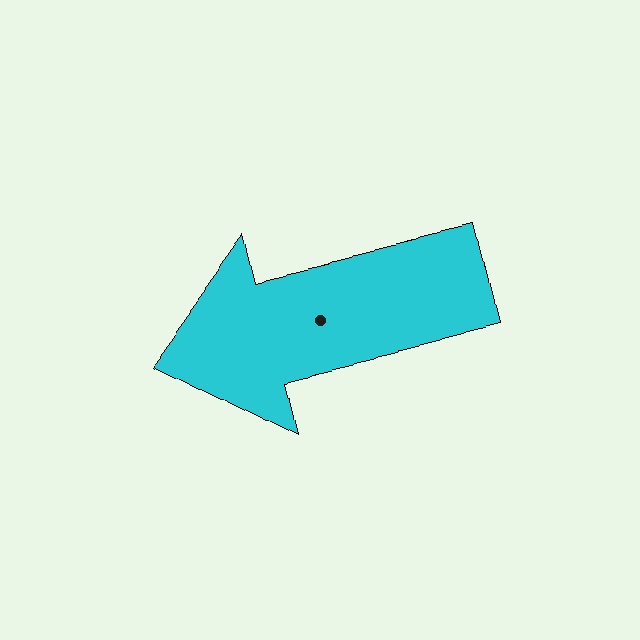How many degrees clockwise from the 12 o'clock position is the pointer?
Approximately 257 degrees.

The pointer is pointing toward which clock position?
Roughly 9 o'clock.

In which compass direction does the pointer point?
West.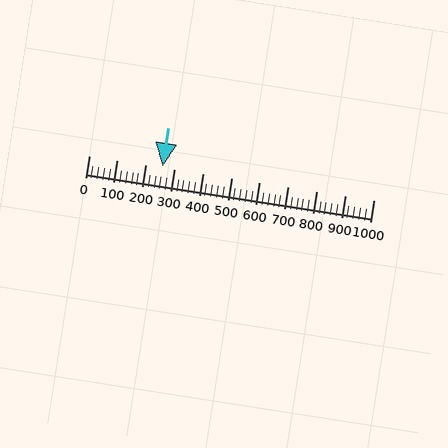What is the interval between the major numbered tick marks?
The major tick marks are spaced 100 units apart.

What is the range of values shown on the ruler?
The ruler shows values from 0 to 1000.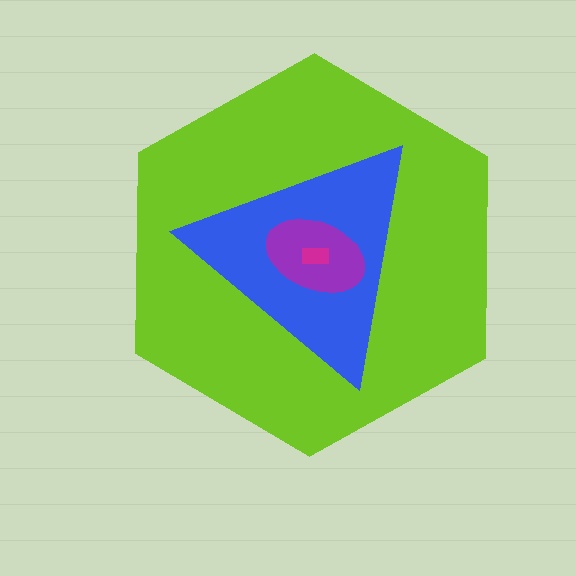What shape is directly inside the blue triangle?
The purple ellipse.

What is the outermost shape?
The lime hexagon.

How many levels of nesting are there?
4.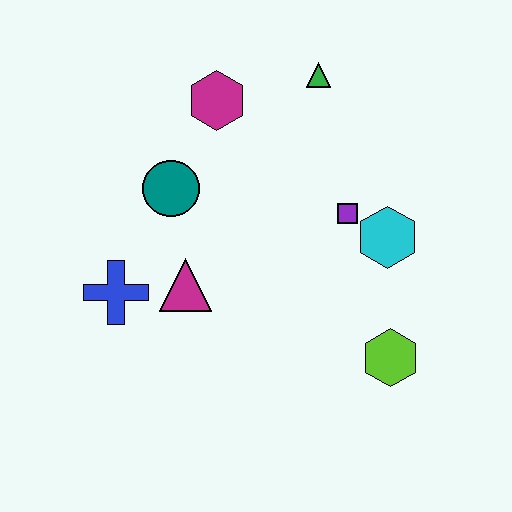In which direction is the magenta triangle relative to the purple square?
The magenta triangle is to the left of the purple square.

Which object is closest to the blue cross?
The magenta triangle is closest to the blue cross.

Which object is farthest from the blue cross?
The green triangle is farthest from the blue cross.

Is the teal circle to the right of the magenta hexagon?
No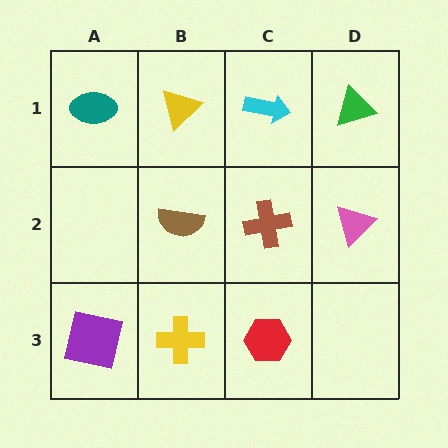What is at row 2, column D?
A pink triangle.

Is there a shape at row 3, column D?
No, that cell is empty.